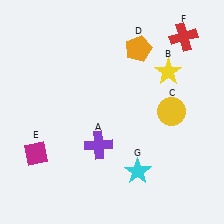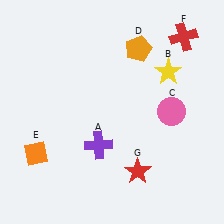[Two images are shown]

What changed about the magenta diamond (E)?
In Image 1, E is magenta. In Image 2, it changed to orange.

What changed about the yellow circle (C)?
In Image 1, C is yellow. In Image 2, it changed to pink.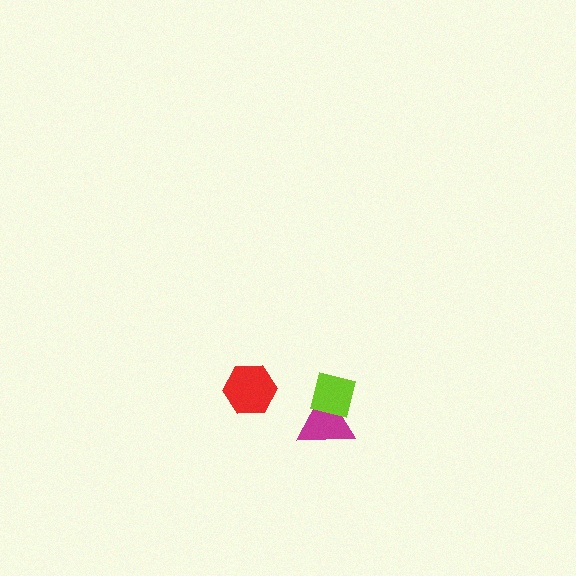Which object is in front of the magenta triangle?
The lime square is in front of the magenta triangle.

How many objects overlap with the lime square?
1 object overlaps with the lime square.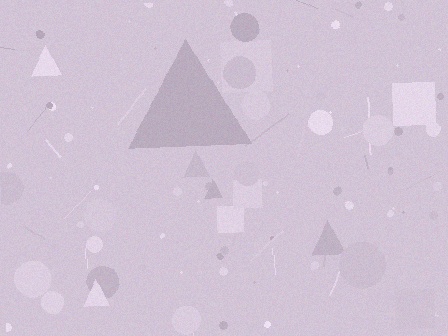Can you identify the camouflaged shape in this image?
The camouflaged shape is a triangle.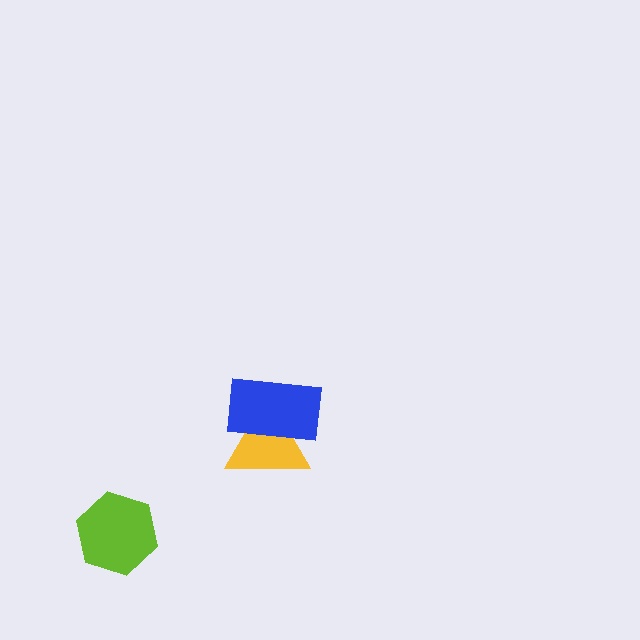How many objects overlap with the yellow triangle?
1 object overlaps with the yellow triangle.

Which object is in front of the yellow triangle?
The blue rectangle is in front of the yellow triangle.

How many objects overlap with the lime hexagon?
0 objects overlap with the lime hexagon.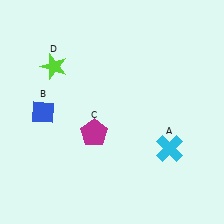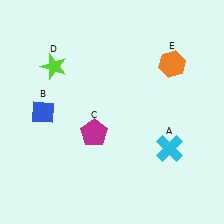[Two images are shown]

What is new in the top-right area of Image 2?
An orange hexagon (E) was added in the top-right area of Image 2.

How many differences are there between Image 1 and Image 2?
There is 1 difference between the two images.